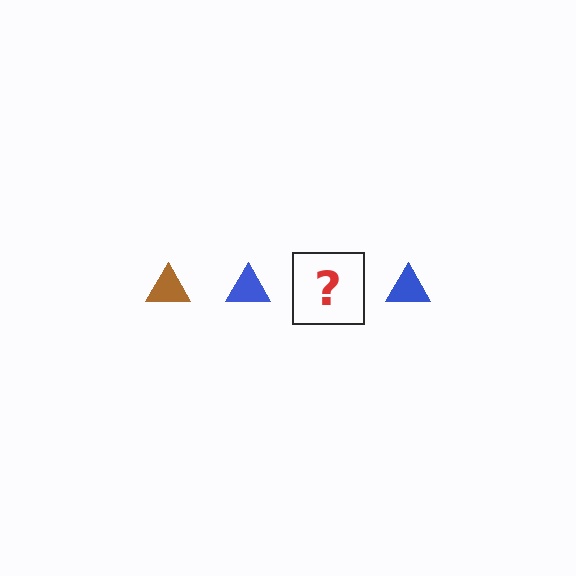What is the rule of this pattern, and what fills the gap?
The rule is that the pattern cycles through brown, blue triangles. The gap should be filled with a brown triangle.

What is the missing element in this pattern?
The missing element is a brown triangle.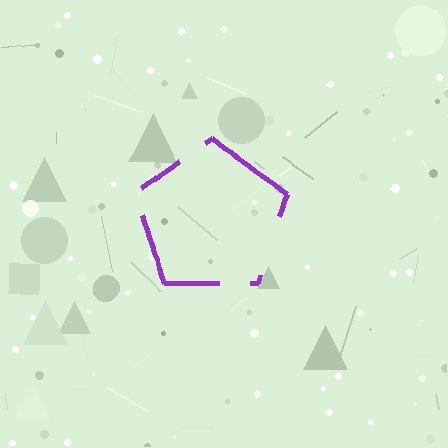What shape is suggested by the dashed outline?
The dashed outline suggests a pentagon.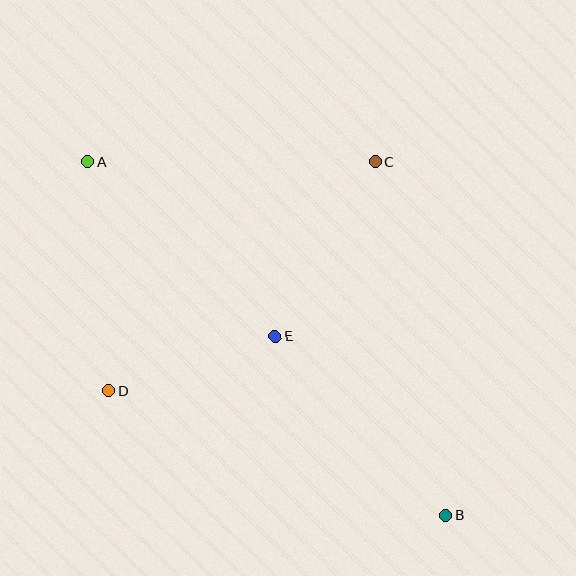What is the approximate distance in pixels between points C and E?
The distance between C and E is approximately 201 pixels.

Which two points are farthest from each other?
Points A and B are farthest from each other.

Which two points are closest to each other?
Points D and E are closest to each other.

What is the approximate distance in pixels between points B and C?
The distance between B and C is approximately 361 pixels.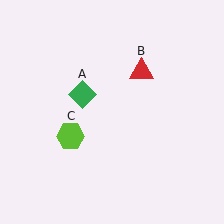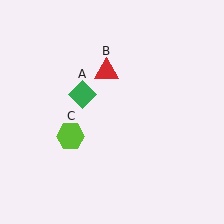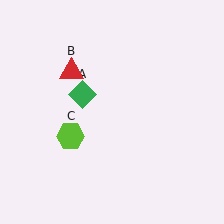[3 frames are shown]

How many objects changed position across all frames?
1 object changed position: red triangle (object B).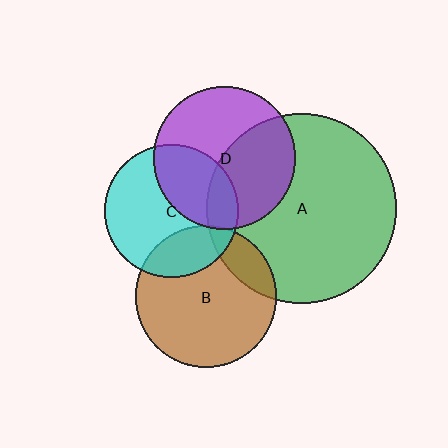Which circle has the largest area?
Circle A (green).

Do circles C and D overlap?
Yes.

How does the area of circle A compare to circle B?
Approximately 1.8 times.